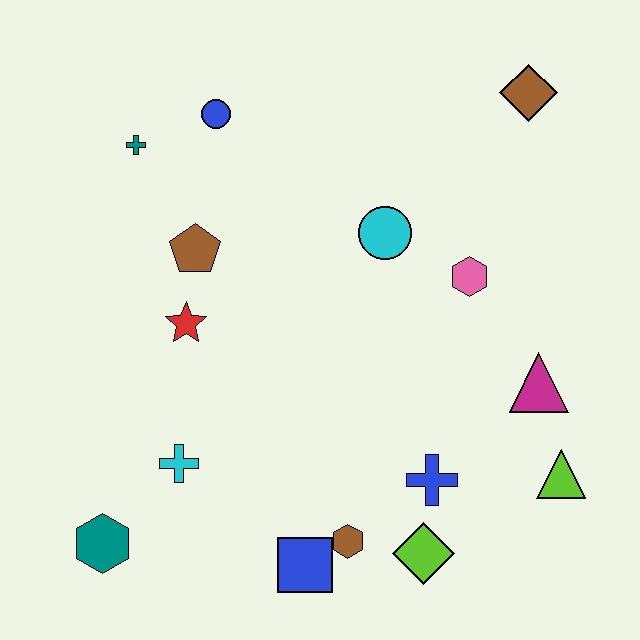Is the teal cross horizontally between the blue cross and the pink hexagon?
No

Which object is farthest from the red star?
The brown diamond is farthest from the red star.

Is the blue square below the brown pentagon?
Yes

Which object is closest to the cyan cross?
The teal hexagon is closest to the cyan cross.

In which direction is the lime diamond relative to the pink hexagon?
The lime diamond is below the pink hexagon.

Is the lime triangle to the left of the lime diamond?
No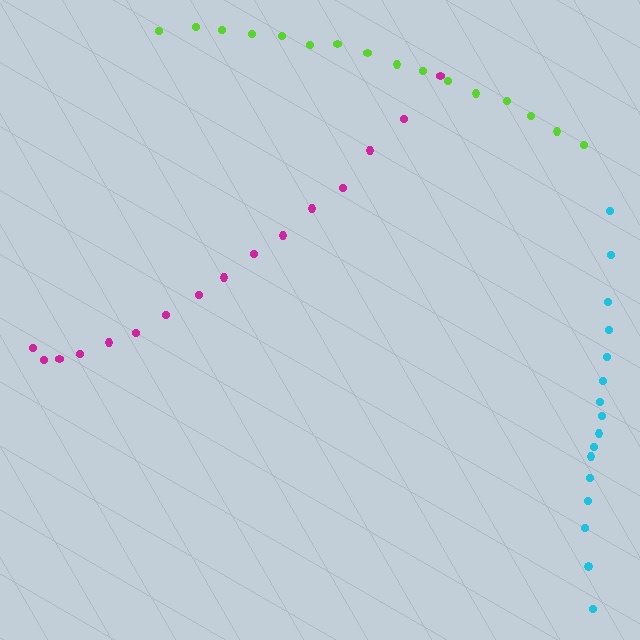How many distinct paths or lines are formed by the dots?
There are 3 distinct paths.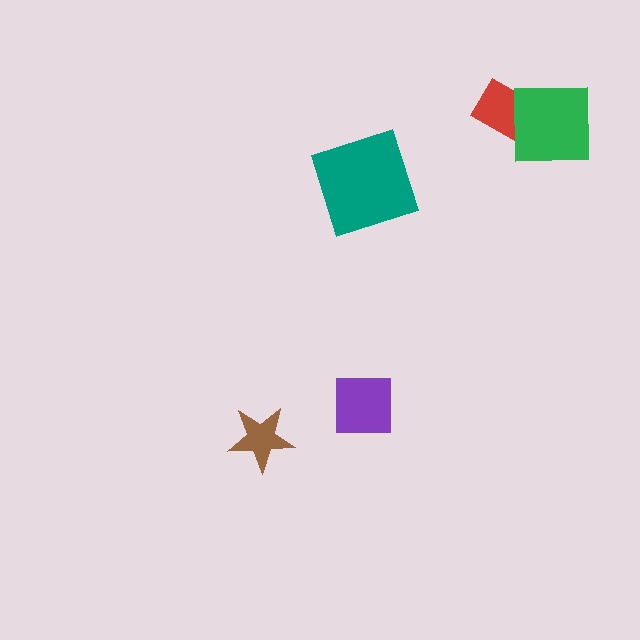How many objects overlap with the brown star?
0 objects overlap with the brown star.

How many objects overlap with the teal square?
0 objects overlap with the teal square.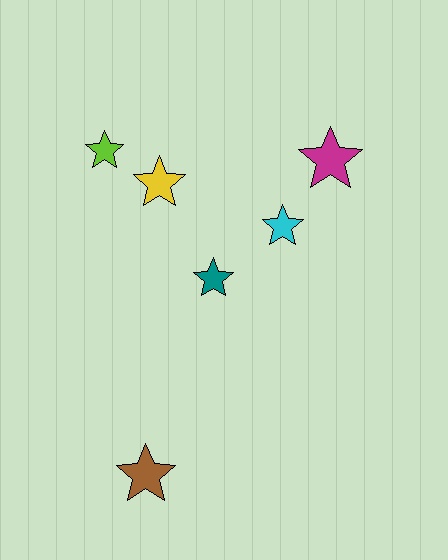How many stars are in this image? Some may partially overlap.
There are 6 stars.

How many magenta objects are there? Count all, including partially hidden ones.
There is 1 magenta object.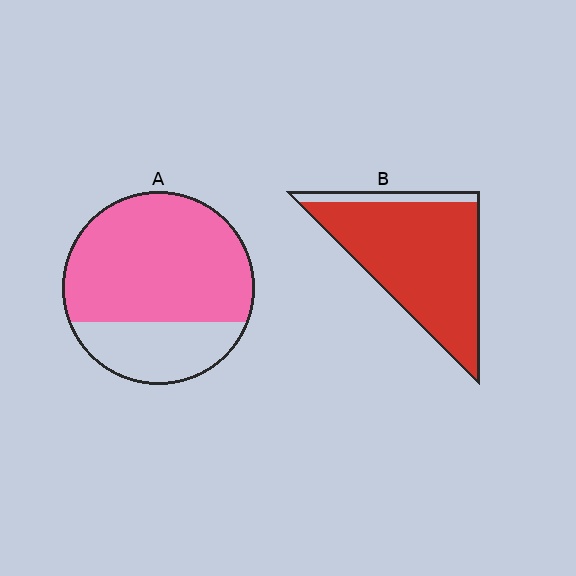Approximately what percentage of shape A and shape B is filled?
A is approximately 70% and B is approximately 90%.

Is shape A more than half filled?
Yes.